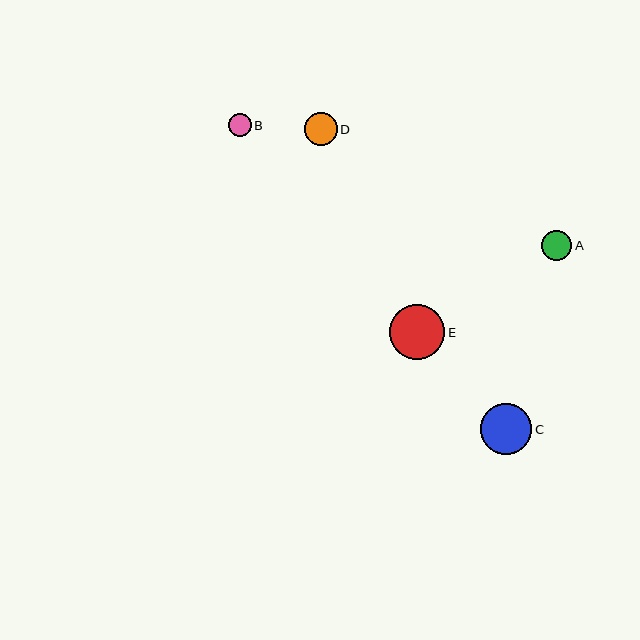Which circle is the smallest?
Circle B is the smallest with a size of approximately 23 pixels.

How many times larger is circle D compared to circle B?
Circle D is approximately 1.4 times the size of circle B.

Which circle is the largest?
Circle E is the largest with a size of approximately 55 pixels.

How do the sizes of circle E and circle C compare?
Circle E and circle C are approximately the same size.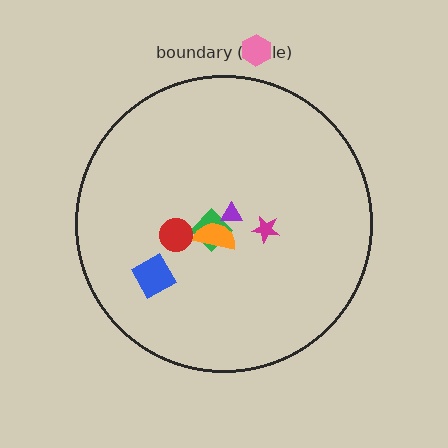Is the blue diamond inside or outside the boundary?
Inside.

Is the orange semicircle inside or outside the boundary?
Inside.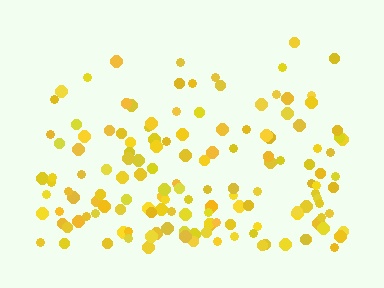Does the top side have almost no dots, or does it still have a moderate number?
Still a moderate number, just noticeably fewer than the bottom.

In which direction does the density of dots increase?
From top to bottom, with the bottom side densest.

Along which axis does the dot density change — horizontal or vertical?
Vertical.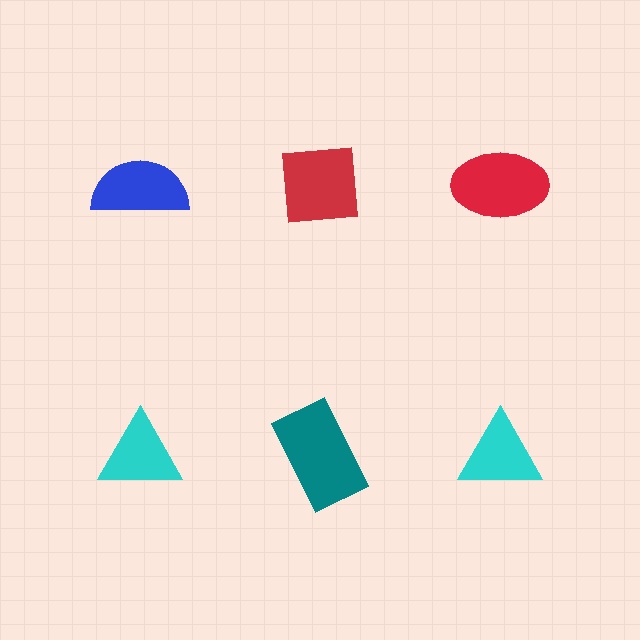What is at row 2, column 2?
A teal rectangle.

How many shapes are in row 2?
3 shapes.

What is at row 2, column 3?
A cyan triangle.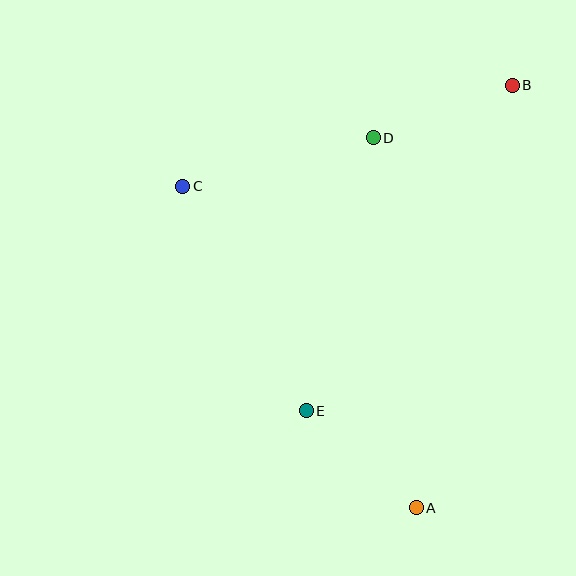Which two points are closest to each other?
Points A and E are closest to each other.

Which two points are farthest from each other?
Points A and B are farthest from each other.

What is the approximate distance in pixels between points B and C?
The distance between B and C is approximately 345 pixels.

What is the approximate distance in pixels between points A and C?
The distance between A and C is approximately 397 pixels.